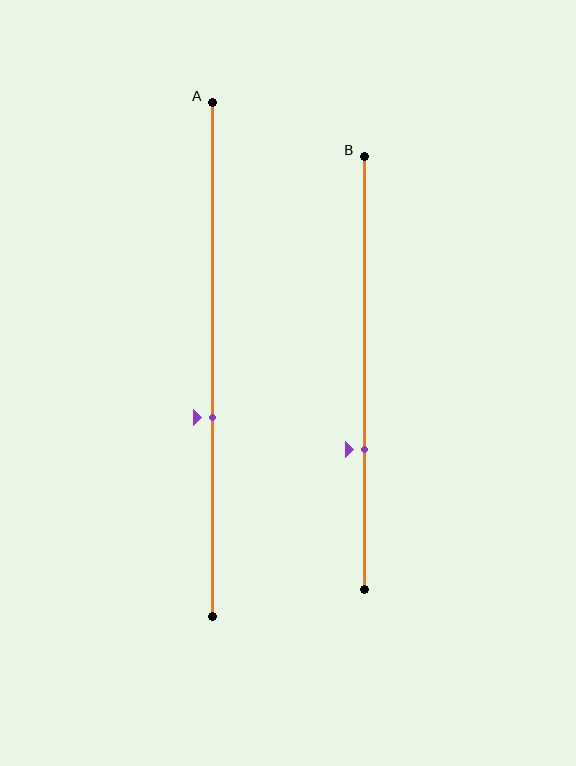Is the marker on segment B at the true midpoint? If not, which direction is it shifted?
No, the marker on segment B is shifted downward by about 18% of the segment length.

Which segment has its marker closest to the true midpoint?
Segment A has its marker closest to the true midpoint.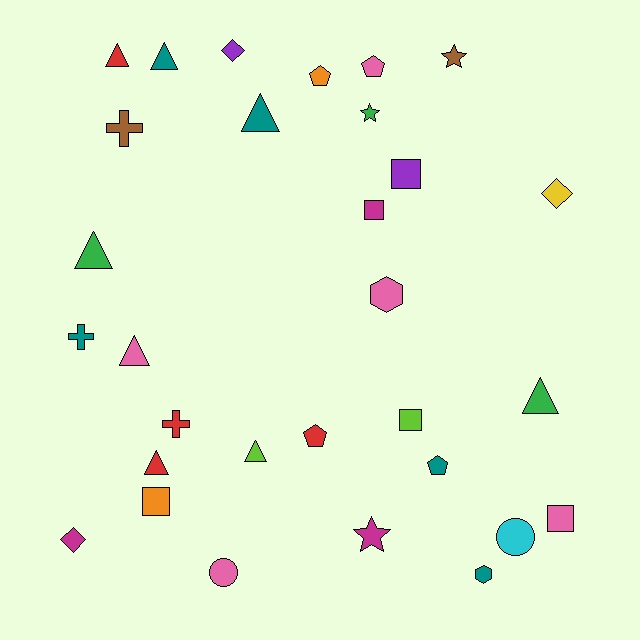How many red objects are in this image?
There are 4 red objects.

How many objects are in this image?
There are 30 objects.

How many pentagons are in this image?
There are 4 pentagons.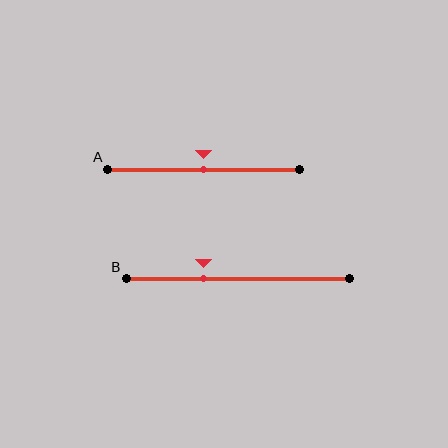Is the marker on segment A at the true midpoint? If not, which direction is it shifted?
Yes, the marker on segment A is at the true midpoint.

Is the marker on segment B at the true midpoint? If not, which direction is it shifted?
No, the marker on segment B is shifted to the left by about 15% of the segment length.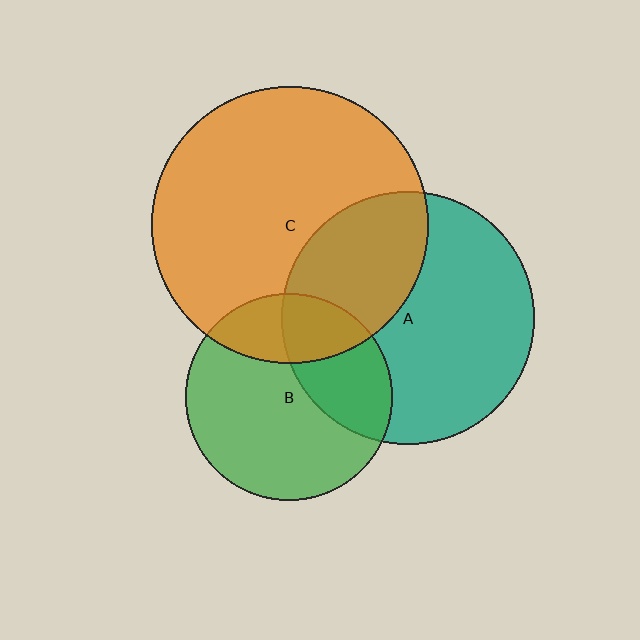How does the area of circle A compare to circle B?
Approximately 1.5 times.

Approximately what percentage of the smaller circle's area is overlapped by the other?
Approximately 35%.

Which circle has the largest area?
Circle C (orange).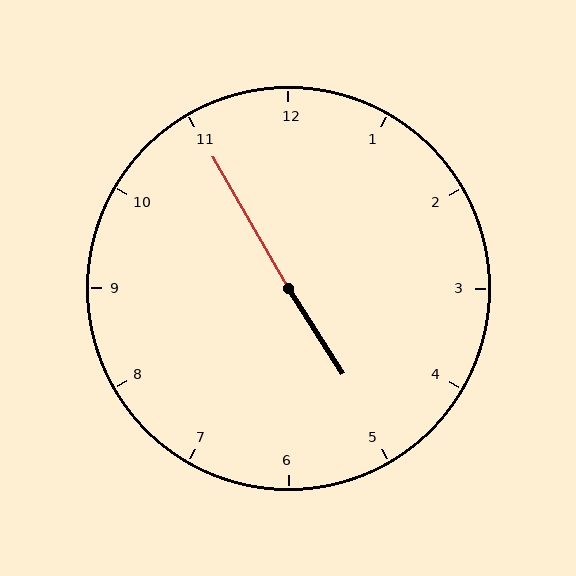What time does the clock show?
4:55.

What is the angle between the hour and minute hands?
Approximately 178 degrees.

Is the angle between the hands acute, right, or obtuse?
It is obtuse.